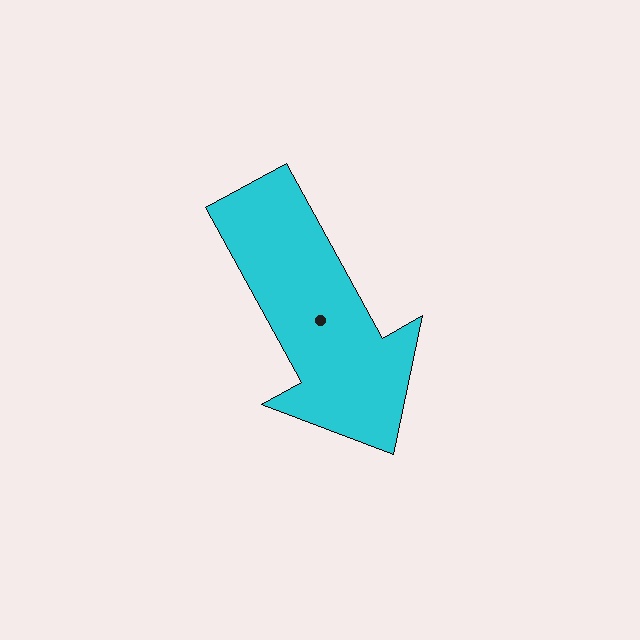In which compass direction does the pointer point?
Southeast.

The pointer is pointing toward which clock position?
Roughly 5 o'clock.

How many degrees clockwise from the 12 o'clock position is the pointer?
Approximately 151 degrees.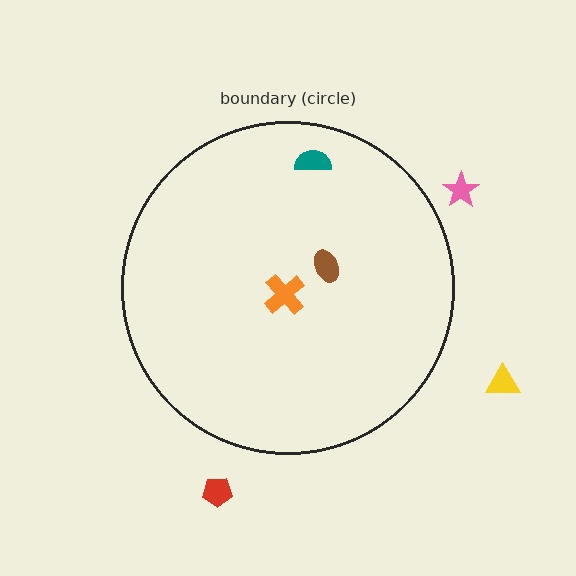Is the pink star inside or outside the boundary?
Outside.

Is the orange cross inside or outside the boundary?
Inside.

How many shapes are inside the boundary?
3 inside, 3 outside.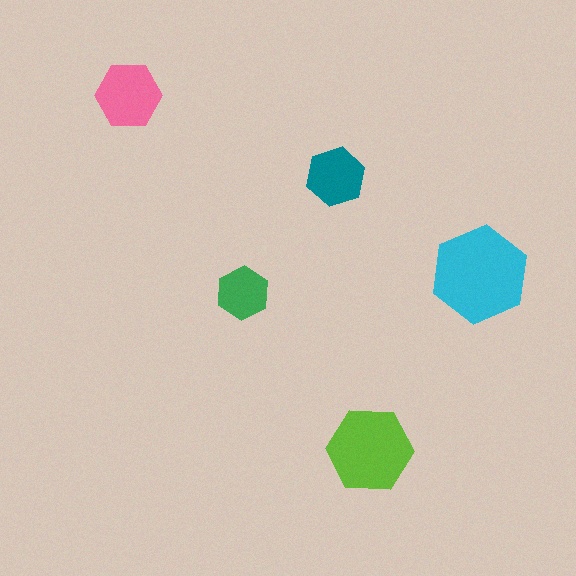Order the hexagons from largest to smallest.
the cyan one, the lime one, the pink one, the teal one, the green one.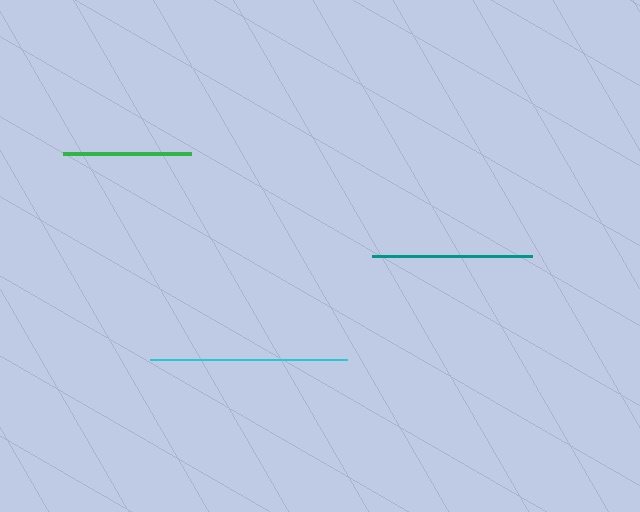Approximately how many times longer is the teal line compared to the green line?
The teal line is approximately 1.2 times the length of the green line.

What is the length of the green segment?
The green segment is approximately 129 pixels long.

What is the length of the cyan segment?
The cyan segment is approximately 197 pixels long.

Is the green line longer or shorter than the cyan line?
The cyan line is longer than the green line.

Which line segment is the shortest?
The green line is the shortest at approximately 129 pixels.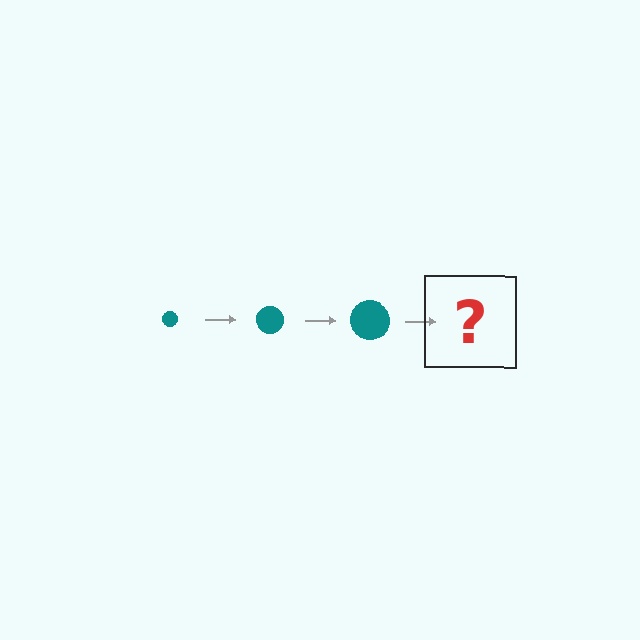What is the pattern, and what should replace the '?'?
The pattern is that the circle gets progressively larger each step. The '?' should be a teal circle, larger than the previous one.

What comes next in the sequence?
The next element should be a teal circle, larger than the previous one.